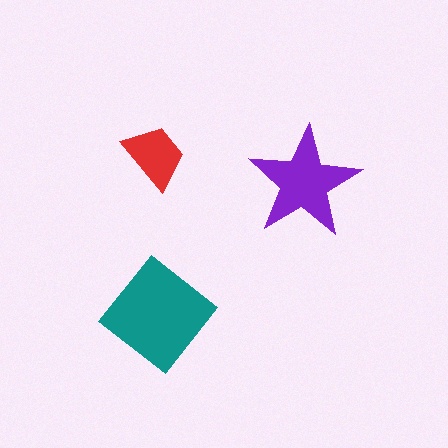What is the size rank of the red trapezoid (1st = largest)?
3rd.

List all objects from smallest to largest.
The red trapezoid, the purple star, the teal diamond.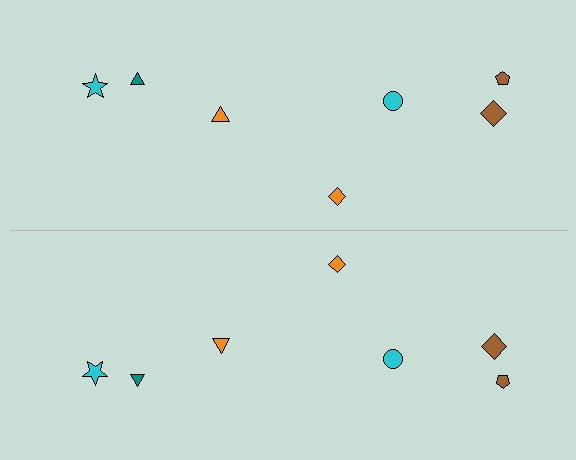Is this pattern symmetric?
Yes, this pattern has bilateral (reflection) symmetry.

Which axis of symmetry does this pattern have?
The pattern has a horizontal axis of symmetry running through the center of the image.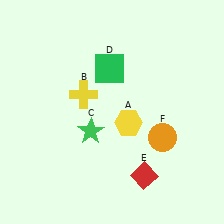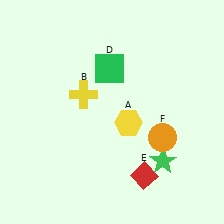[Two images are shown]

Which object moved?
The green star (C) moved right.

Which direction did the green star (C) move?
The green star (C) moved right.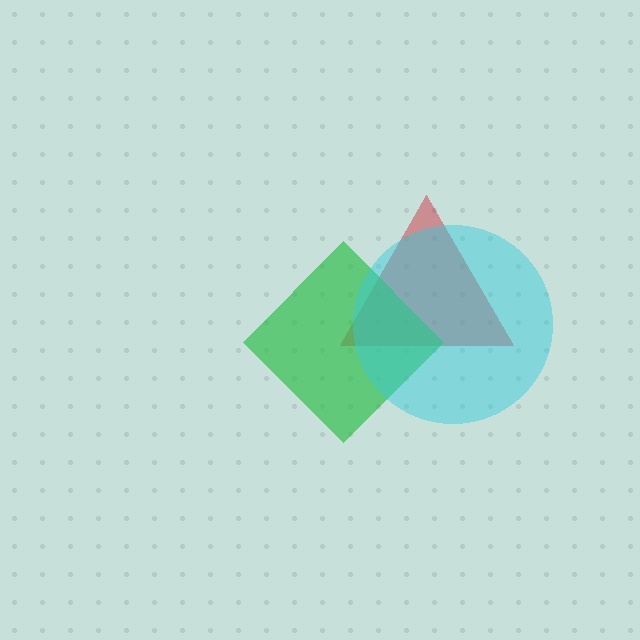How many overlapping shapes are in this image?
There are 3 overlapping shapes in the image.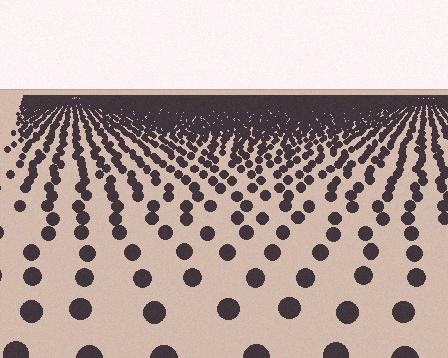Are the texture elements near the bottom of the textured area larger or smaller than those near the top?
Larger. Near the bottom, elements are closer to the viewer and appear at a bigger on-screen size.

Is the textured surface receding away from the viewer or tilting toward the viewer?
The surface is receding away from the viewer. Texture elements get smaller and denser toward the top.